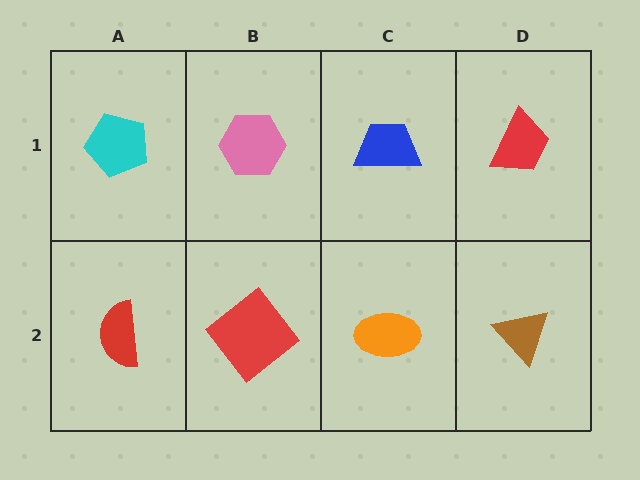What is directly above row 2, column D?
A red trapezoid.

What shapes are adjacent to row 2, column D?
A red trapezoid (row 1, column D), an orange ellipse (row 2, column C).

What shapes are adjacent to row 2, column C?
A blue trapezoid (row 1, column C), a red diamond (row 2, column B), a brown triangle (row 2, column D).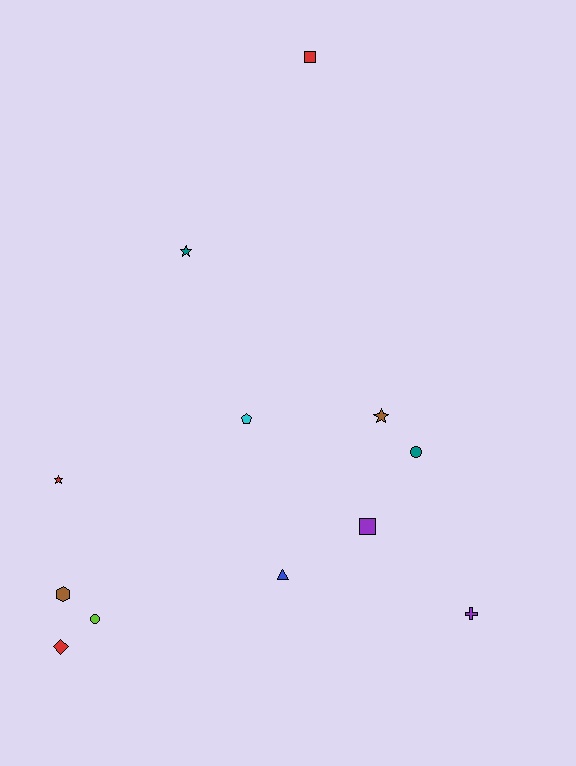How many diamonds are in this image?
There is 1 diamond.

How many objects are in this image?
There are 12 objects.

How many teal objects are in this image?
There are 2 teal objects.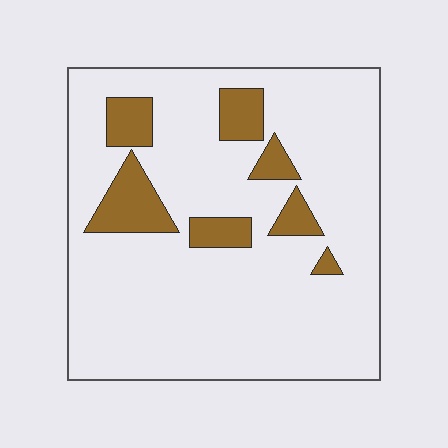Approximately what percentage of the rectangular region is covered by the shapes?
Approximately 15%.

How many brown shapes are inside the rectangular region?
7.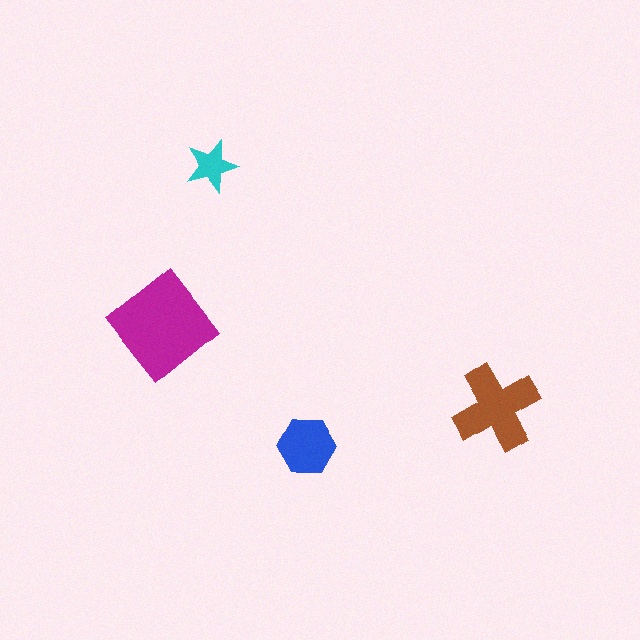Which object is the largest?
The magenta diamond.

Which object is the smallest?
The cyan star.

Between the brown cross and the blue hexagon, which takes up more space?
The brown cross.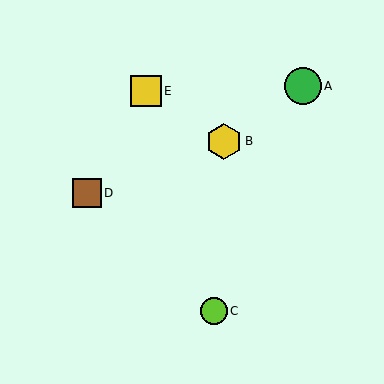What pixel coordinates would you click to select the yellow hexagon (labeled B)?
Click at (224, 141) to select the yellow hexagon B.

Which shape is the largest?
The green circle (labeled A) is the largest.